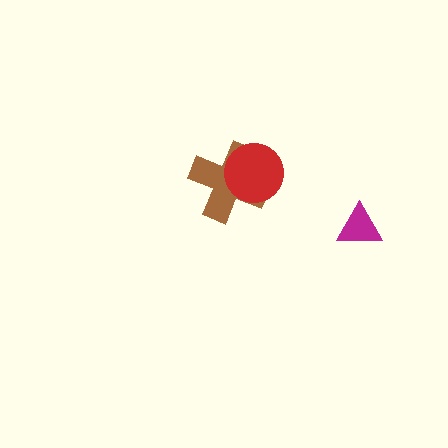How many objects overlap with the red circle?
1 object overlaps with the red circle.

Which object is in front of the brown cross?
The red circle is in front of the brown cross.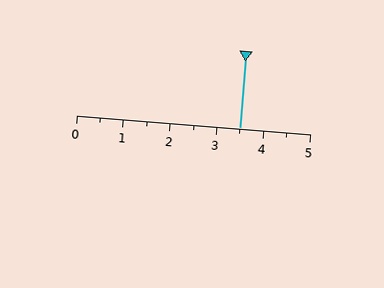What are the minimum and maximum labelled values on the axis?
The axis runs from 0 to 5.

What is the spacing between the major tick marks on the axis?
The major ticks are spaced 1 apart.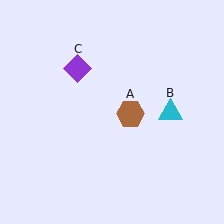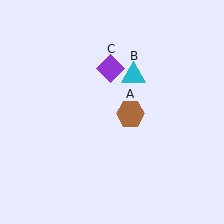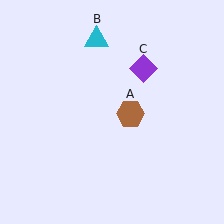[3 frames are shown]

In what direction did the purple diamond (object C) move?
The purple diamond (object C) moved right.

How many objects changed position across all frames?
2 objects changed position: cyan triangle (object B), purple diamond (object C).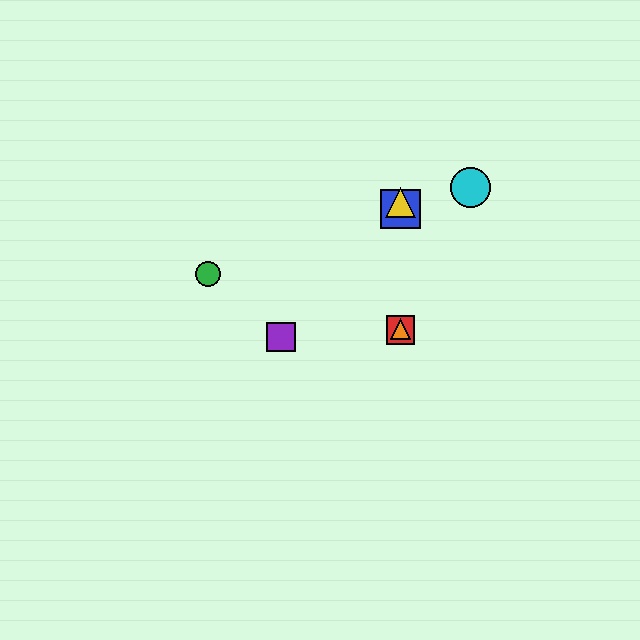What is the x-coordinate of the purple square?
The purple square is at x≈281.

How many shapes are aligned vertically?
4 shapes (the red square, the blue square, the yellow triangle, the orange triangle) are aligned vertically.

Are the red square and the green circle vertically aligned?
No, the red square is at x≈400 and the green circle is at x≈208.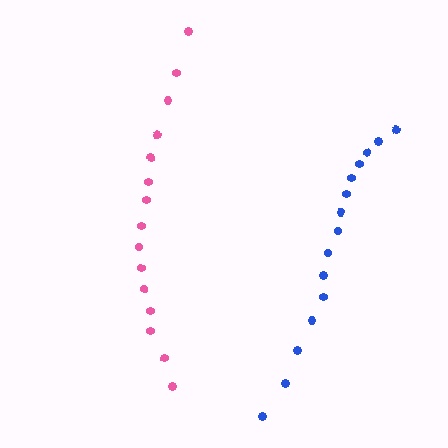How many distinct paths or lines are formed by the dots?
There are 2 distinct paths.